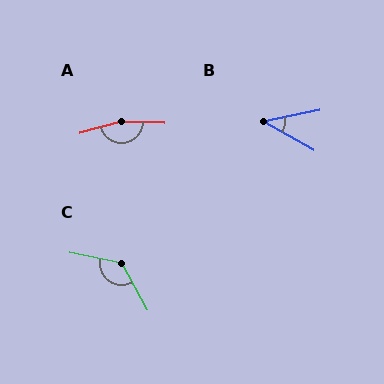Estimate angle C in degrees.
Approximately 130 degrees.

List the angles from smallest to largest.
B (42°), C (130°), A (163°).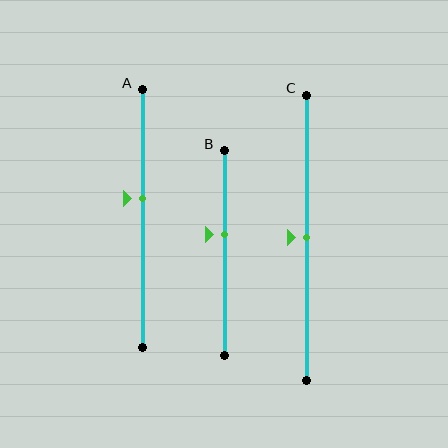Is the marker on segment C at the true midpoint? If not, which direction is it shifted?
Yes, the marker on segment C is at the true midpoint.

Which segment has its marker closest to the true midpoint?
Segment C has its marker closest to the true midpoint.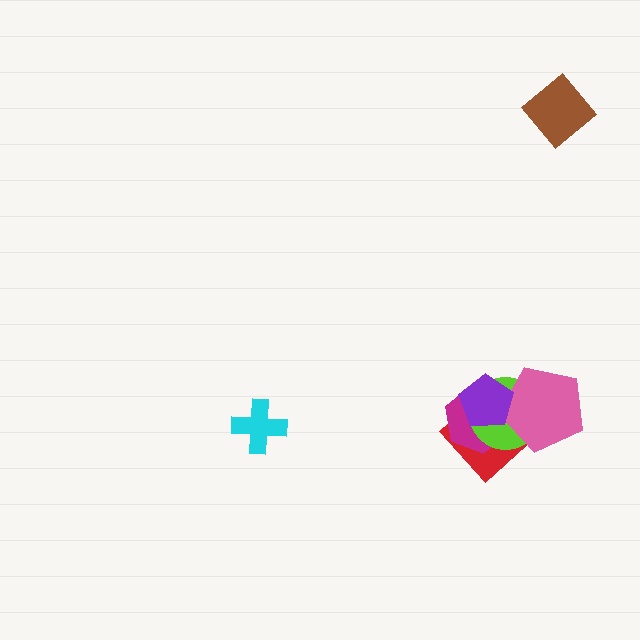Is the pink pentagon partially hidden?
Yes, it is partially covered by another shape.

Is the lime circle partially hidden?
Yes, it is partially covered by another shape.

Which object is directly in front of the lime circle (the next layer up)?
The pink pentagon is directly in front of the lime circle.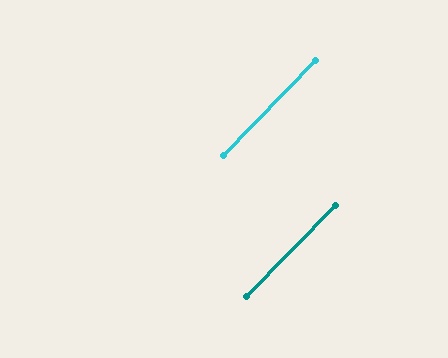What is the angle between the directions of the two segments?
Approximately 0 degrees.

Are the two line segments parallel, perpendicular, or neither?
Parallel — their directions differ by only 0.0°.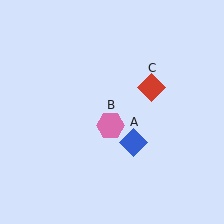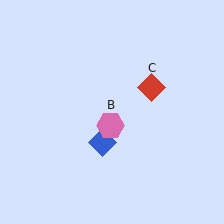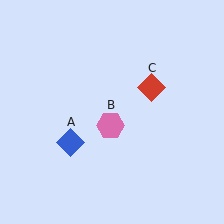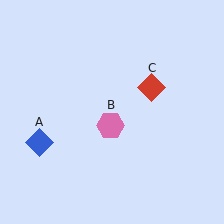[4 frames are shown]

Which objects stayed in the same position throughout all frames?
Pink hexagon (object B) and red diamond (object C) remained stationary.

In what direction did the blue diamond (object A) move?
The blue diamond (object A) moved left.